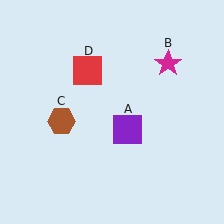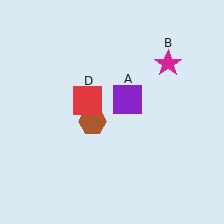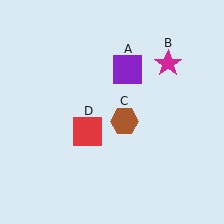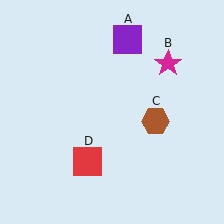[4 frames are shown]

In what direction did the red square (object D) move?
The red square (object D) moved down.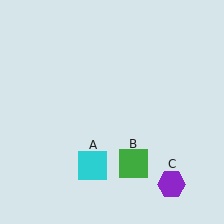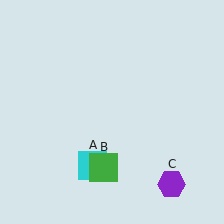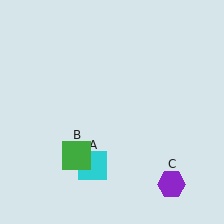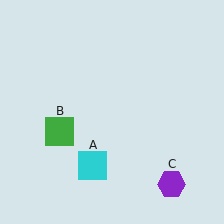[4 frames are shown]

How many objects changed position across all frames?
1 object changed position: green square (object B).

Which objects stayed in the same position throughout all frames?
Cyan square (object A) and purple hexagon (object C) remained stationary.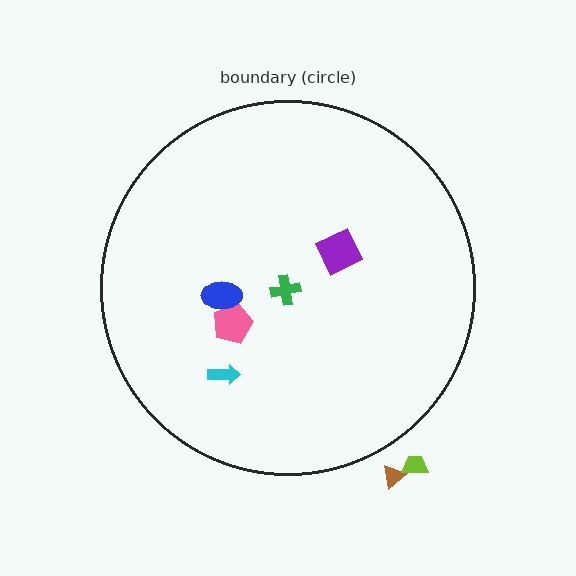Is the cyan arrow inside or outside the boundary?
Inside.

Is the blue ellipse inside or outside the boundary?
Inside.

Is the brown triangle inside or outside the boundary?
Outside.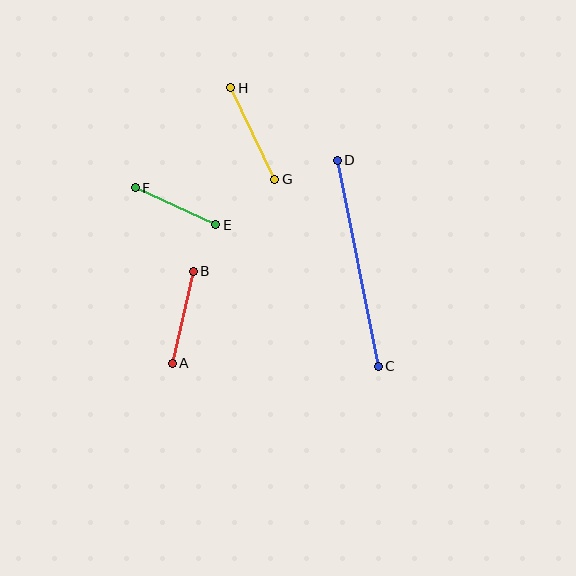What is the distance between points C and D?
The distance is approximately 210 pixels.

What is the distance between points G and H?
The distance is approximately 101 pixels.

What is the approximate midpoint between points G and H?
The midpoint is at approximately (253, 133) pixels.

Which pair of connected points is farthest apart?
Points C and D are farthest apart.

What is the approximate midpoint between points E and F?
The midpoint is at approximately (176, 206) pixels.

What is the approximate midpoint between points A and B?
The midpoint is at approximately (183, 317) pixels.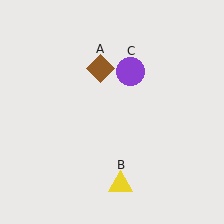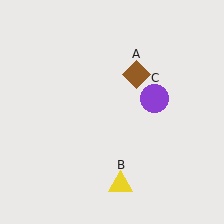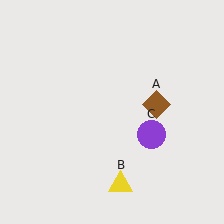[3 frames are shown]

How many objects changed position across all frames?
2 objects changed position: brown diamond (object A), purple circle (object C).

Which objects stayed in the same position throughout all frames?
Yellow triangle (object B) remained stationary.